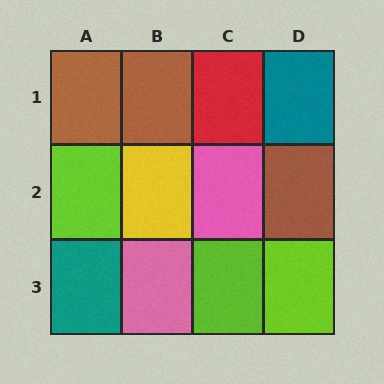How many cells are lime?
3 cells are lime.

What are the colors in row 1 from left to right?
Brown, brown, red, teal.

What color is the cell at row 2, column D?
Brown.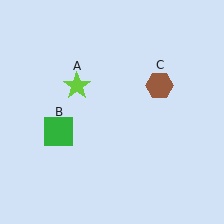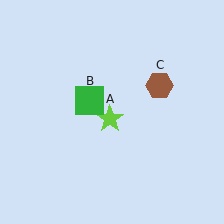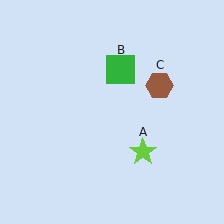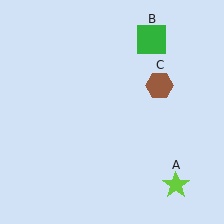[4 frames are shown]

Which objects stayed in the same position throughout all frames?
Brown hexagon (object C) remained stationary.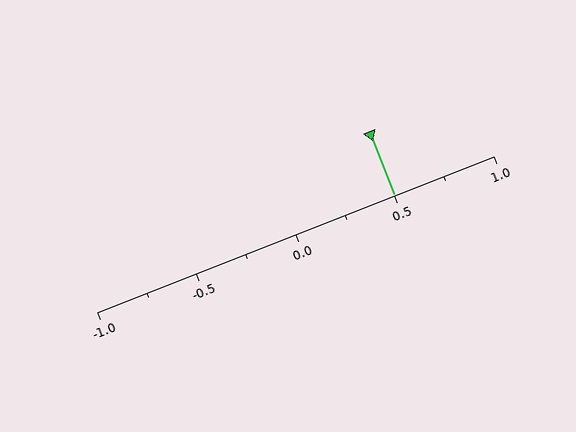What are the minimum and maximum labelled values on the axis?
The axis runs from -1.0 to 1.0.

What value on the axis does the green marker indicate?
The marker indicates approximately 0.5.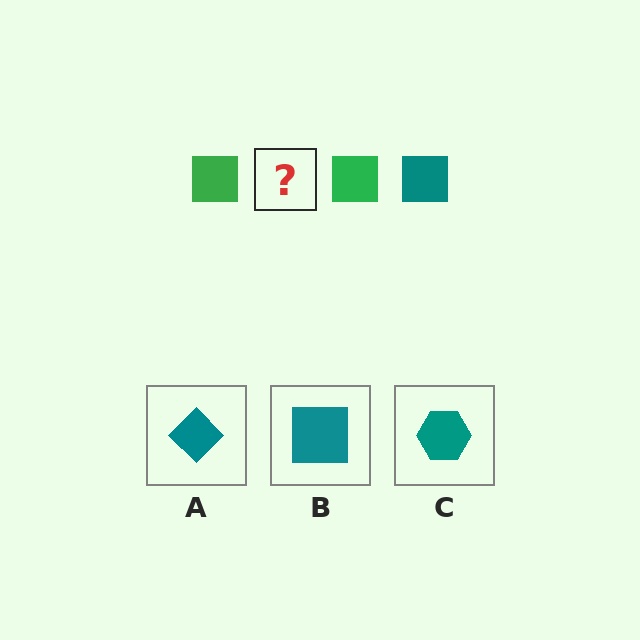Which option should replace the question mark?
Option B.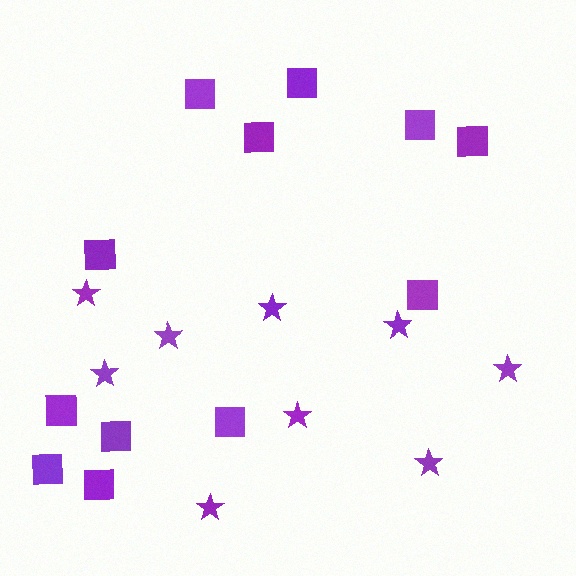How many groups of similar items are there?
There are 2 groups: one group of squares (12) and one group of stars (9).